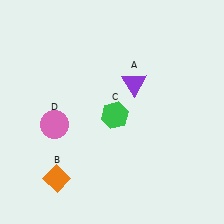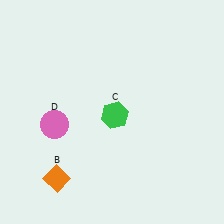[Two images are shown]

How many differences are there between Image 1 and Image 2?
There is 1 difference between the two images.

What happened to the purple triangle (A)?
The purple triangle (A) was removed in Image 2. It was in the top-right area of Image 1.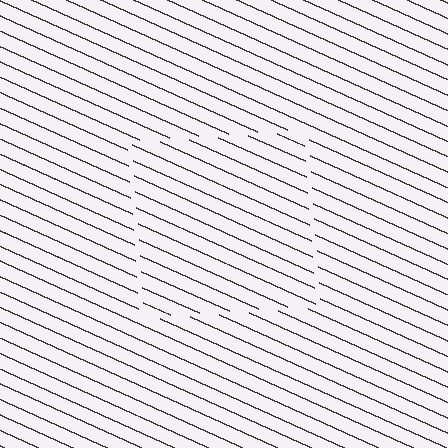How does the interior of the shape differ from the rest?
The interior of the shape contains the same grating, shifted by half a period — the contour is defined by the phase discontinuity where line-ends from the inner and outer gratings abut.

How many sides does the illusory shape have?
4 sides — the line-ends trace a square.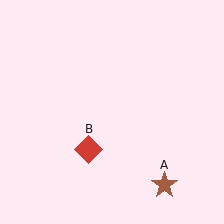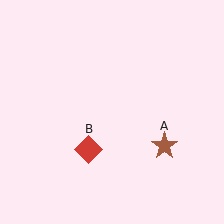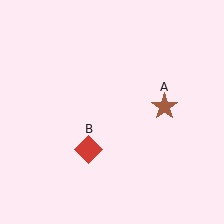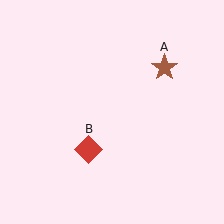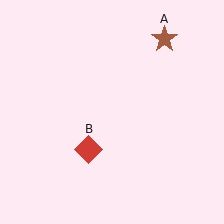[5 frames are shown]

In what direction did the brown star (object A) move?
The brown star (object A) moved up.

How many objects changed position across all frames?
1 object changed position: brown star (object A).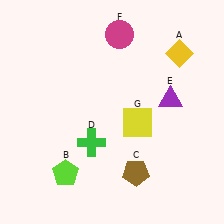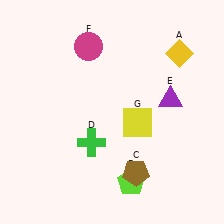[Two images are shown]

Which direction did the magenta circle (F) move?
The magenta circle (F) moved left.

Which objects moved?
The objects that moved are: the lime pentagon (B), the magenta circle (F).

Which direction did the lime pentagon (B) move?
The lime pentagon (B) moved right.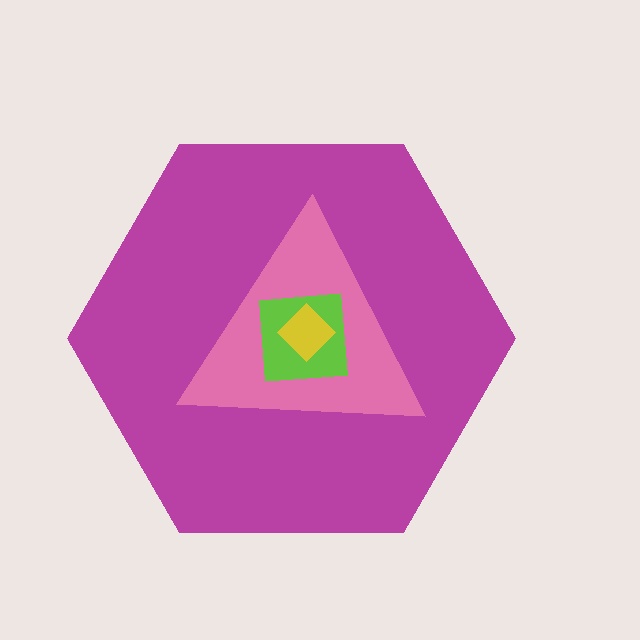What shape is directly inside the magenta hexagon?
The pink triangle.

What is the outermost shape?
The magenta hexagon.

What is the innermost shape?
The yellow diamond.